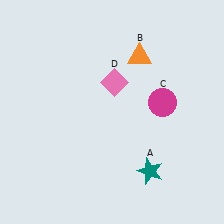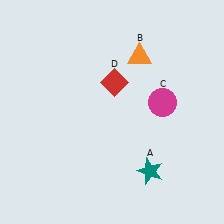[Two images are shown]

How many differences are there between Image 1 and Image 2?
There is 1 difference between the two images.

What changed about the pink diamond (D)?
In Image 1, D is pink. In Image 2, it changed to red.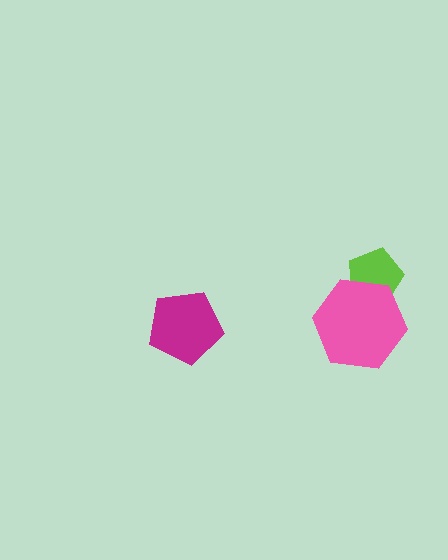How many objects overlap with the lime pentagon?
1 object overlaps with the lime pentagon.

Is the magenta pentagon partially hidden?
No, no other shape covers it.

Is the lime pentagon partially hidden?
Yes, it is partially covered by another shape.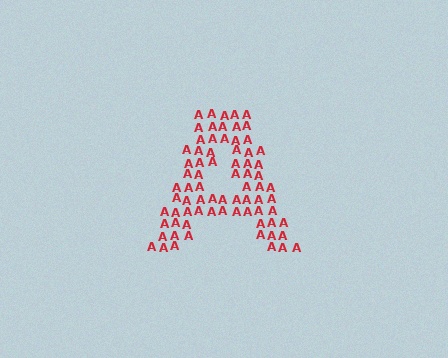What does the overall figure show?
The overall figure shows the letter A.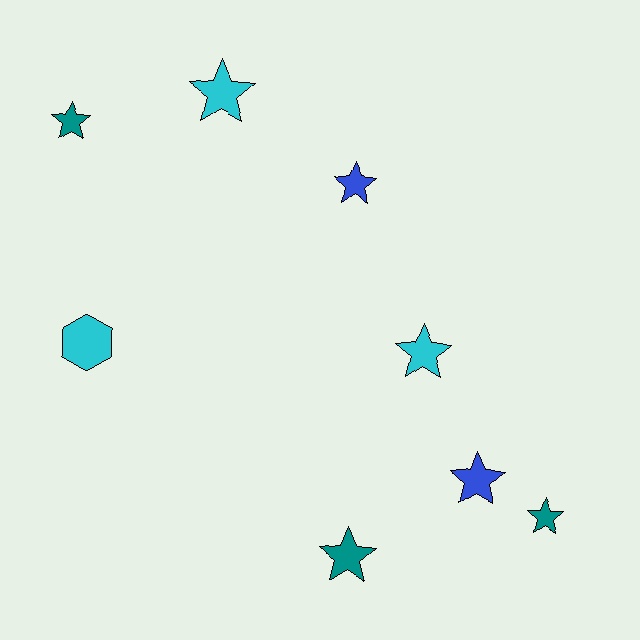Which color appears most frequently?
Cyan, with 3 objects.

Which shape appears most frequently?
Star, with 7 objects.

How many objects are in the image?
There are 8 objects.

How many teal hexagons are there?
There are no teal hexagons.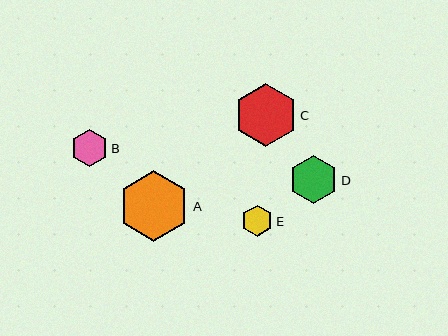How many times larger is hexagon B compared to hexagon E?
Hexagon B is approximately 1.2 times the size of hexagon E.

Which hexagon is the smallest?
Hexagon E is the smallest with a size of approximately 31 pixels.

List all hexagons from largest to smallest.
From largest to smallest: A, C, D, B, E.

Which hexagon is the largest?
Hexagon A is the largest with a size of approximately 71 pixels.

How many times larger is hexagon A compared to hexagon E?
Hexagon A is approximately 2.3 times the size of hexagon E.